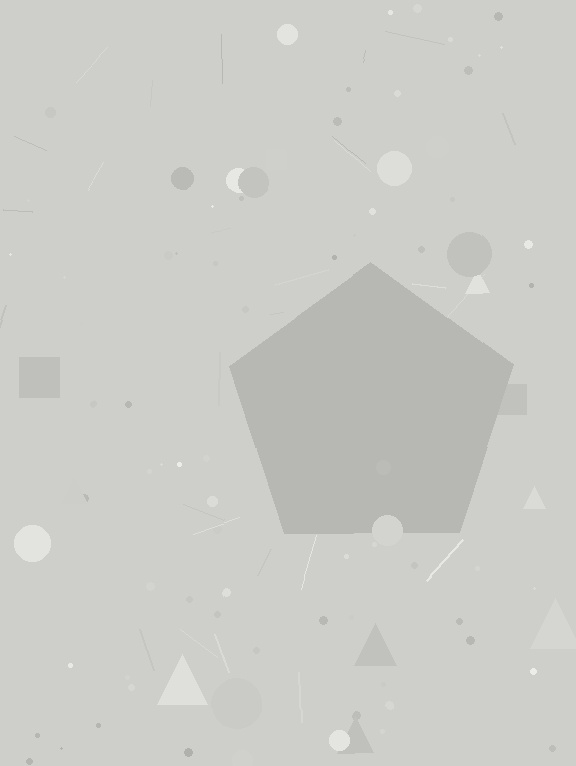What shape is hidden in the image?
A pentagon is hidden in the image.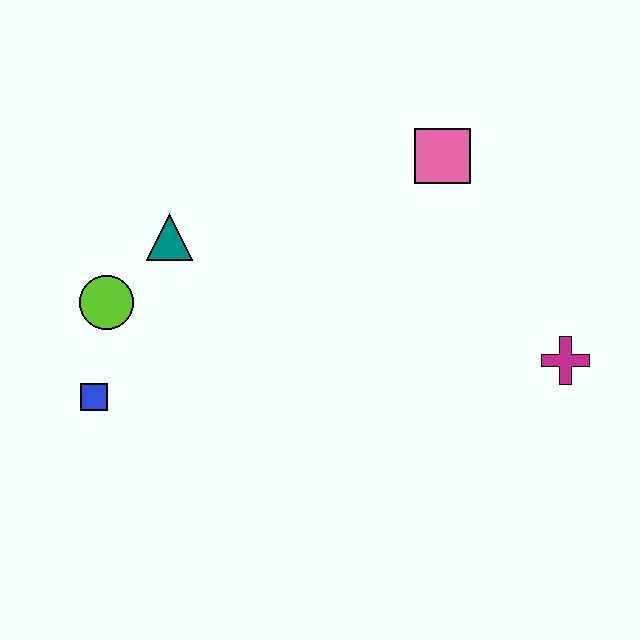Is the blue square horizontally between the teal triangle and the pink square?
No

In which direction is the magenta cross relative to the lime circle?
The magenta cross is to the right of the lime circle.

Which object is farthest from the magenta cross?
The blue square is farthest from the magenta cross.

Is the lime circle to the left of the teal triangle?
Yes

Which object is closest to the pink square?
The magenta cross is closest to the pink square.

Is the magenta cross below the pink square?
Yes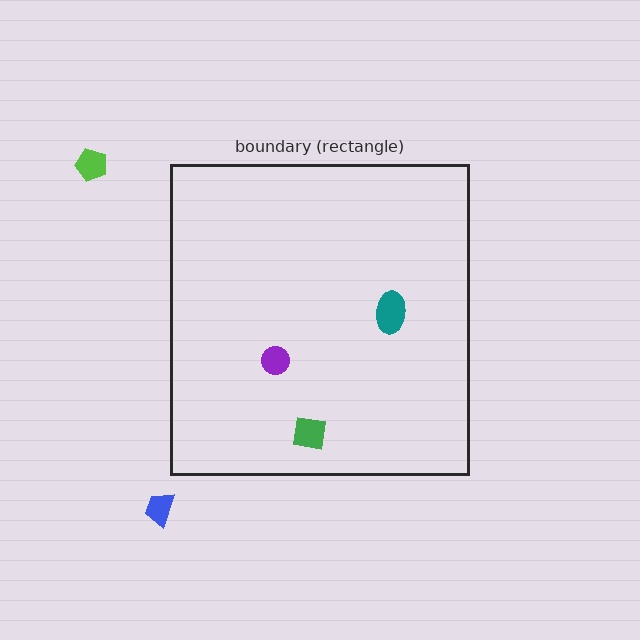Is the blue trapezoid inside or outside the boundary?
Outside.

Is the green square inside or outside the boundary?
Inside.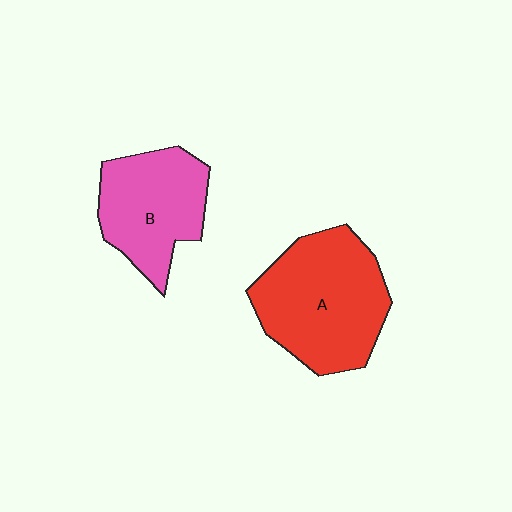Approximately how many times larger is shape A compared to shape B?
Approximately 1.3 times.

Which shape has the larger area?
Shape A (red).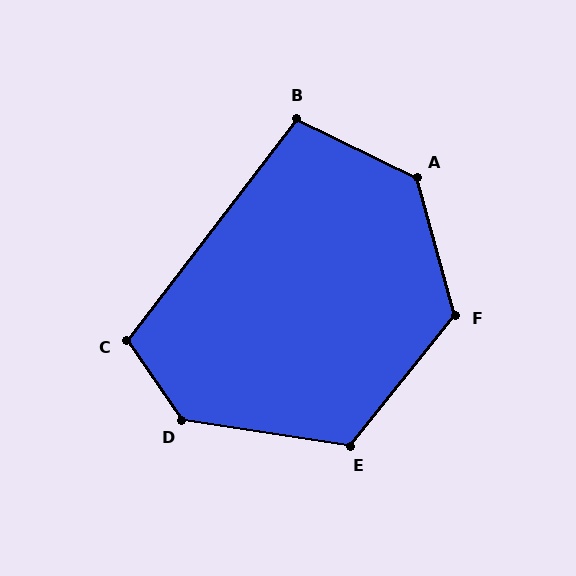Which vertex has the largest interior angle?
D, at approximately 133 degrees.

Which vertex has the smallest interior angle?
B, at approximately 101 degrees.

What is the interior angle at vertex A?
Approximately 132 degrees (obtuse).